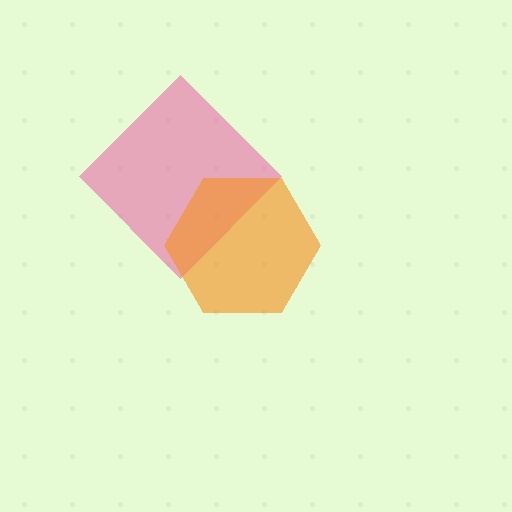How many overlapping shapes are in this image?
There are 2 overlapping shapes in the image.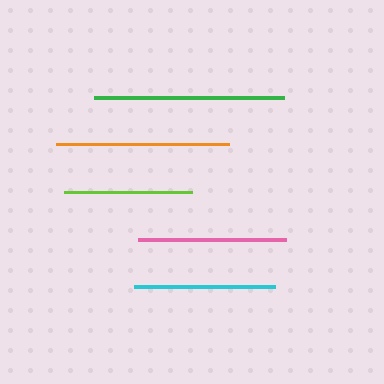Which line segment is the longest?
The green line is the longest at approximately 189 pixels.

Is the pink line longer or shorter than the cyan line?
The pink line is longer than the cyan line.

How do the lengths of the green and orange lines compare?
The green and orange lines are approximately the same length.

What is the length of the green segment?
The green segment is approximately 189 pixels long.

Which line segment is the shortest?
The lime line is the shortest at approximately 128 pixels.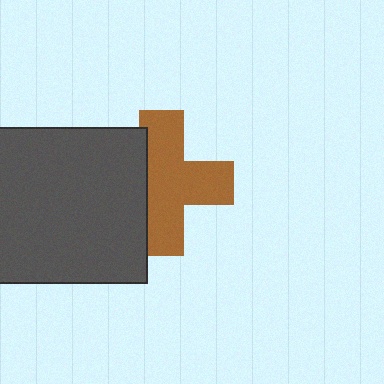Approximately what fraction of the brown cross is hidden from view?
Roughly 30% of the brown cross is hidden behind the dark gray square.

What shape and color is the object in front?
The object in front is a dark gray square.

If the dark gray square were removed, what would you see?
You would see the complete brown cross.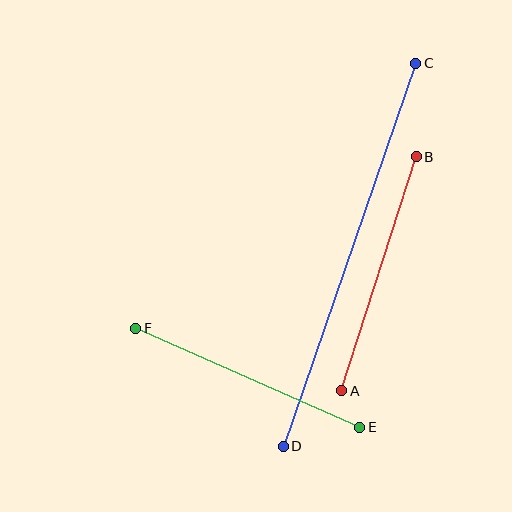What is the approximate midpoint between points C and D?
The midpoint is at approximately (349, 255) pixels.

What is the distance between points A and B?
The distance is approximately 245 pixels.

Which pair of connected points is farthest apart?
Points C and D are farthest apart.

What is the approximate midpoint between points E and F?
The midpoint is at approximately (248, 378) pixels.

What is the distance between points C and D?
The distance is approximately 405 pixels.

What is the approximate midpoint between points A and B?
The midpoint is at approximately (379, 274) pixels.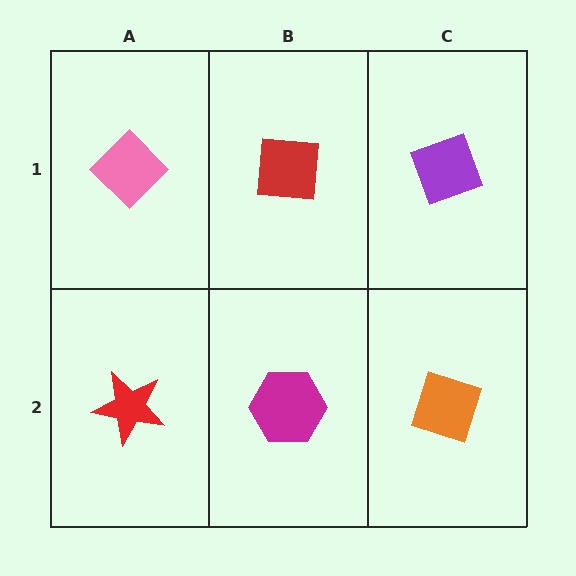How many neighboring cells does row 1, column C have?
2.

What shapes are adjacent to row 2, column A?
A pink diamond (row 1, column A), a magenta hexagon (row 2, column B).